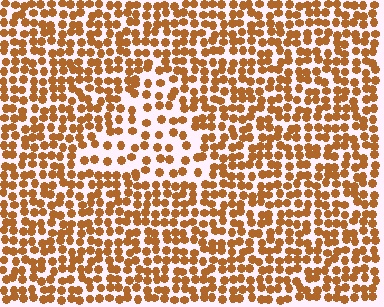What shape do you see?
I see a triangle.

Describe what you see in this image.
The image contains small brown elements arranged at two different densities. A triangle-shaped region is visible where the elements are less densely packed than the surrounding area.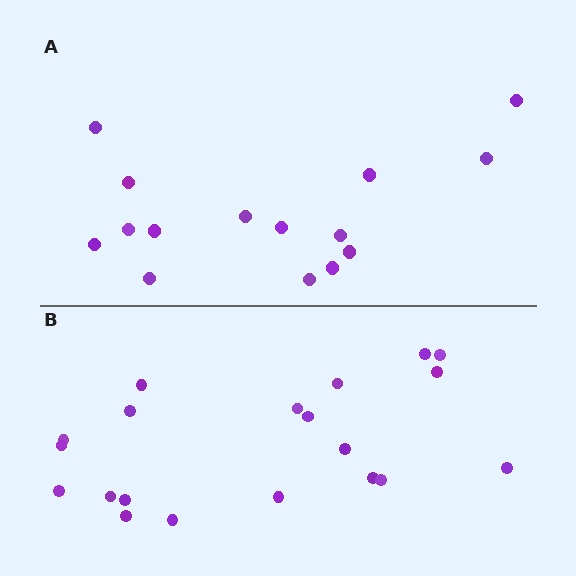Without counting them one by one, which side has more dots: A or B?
Region B (the bottom region) has more dots.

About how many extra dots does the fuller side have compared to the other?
Region B has about 5 more dots than region A.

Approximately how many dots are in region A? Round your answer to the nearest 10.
About 20 dots. (The exact count is 15, which rounds to 20.)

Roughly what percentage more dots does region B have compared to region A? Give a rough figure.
About 35% more.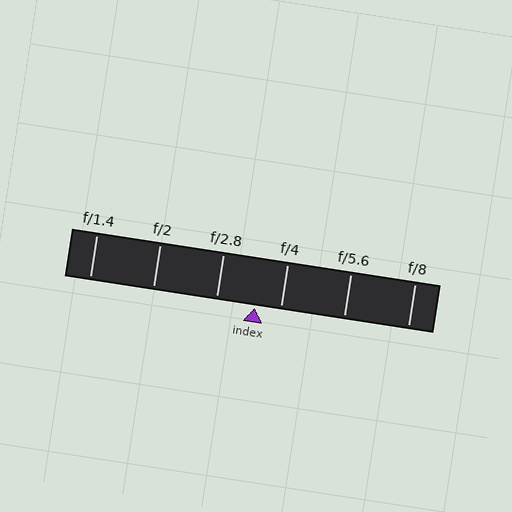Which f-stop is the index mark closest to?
The index mark is closest to f/4.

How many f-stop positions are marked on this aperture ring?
There are 6 f-stop positions marked.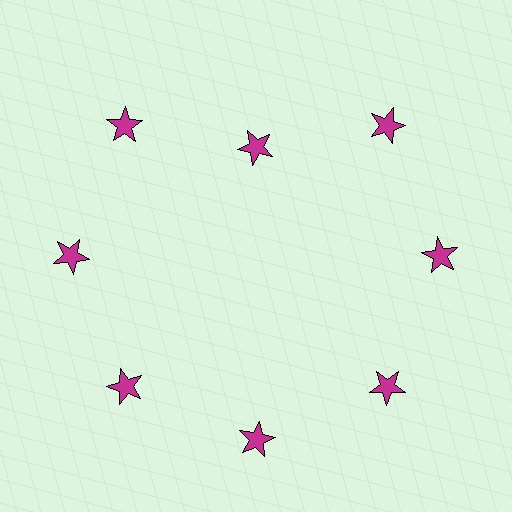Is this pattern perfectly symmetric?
No. The 8 magenta stars are arranged in a ring, but one element near the 12 o'clock position is pulled inward toward the center, breaking the 8-fold rotational symmetry.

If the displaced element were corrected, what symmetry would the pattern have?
It would have 8-fold rotational symmetry — the pattern would map onto itself every 45 degrees.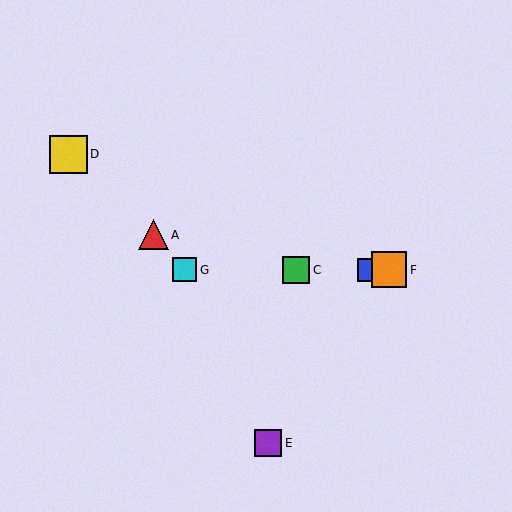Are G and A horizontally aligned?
No, G is at y≈270 and A is at y≈235.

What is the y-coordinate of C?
Object C is at y≈270.